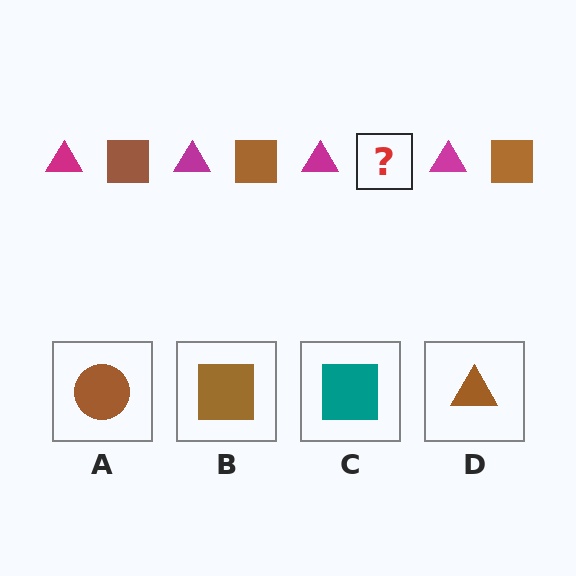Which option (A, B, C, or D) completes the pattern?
B.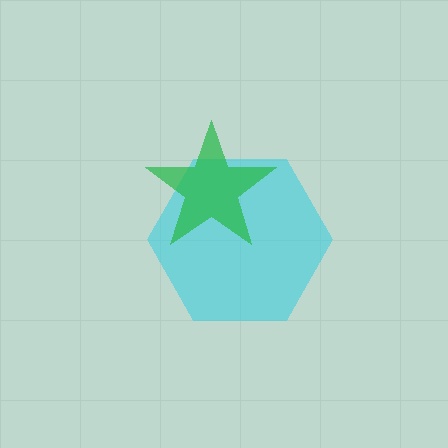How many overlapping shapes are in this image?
There are 2 overlapping shapes in the image.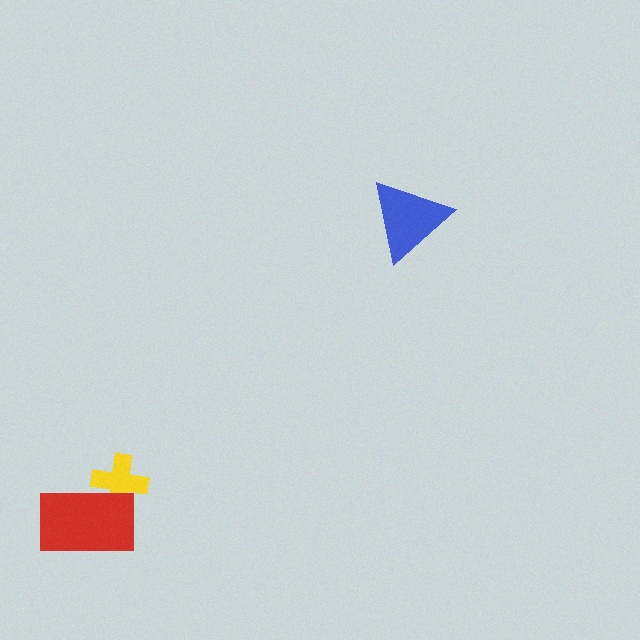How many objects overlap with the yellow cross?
1 object overlaps with the yellow cross.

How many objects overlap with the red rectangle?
1 object overlaps with the red rectangle.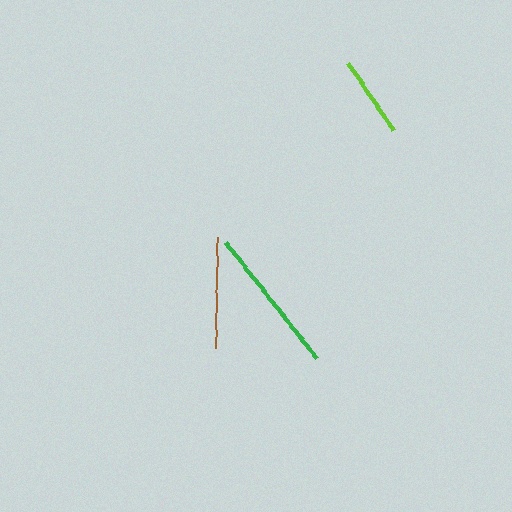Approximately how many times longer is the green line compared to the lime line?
The green line is approximately 1.8 times the length of the lime line.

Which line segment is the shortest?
The lime line is the shortest at approximately 81 pixels.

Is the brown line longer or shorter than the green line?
The green line is longer than the brown line.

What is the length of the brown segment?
The brown segment is approximately 111 pixels long.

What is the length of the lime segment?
The lime segment is approximately 81 pixels long.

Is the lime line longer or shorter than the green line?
The green line is longer than the lime line.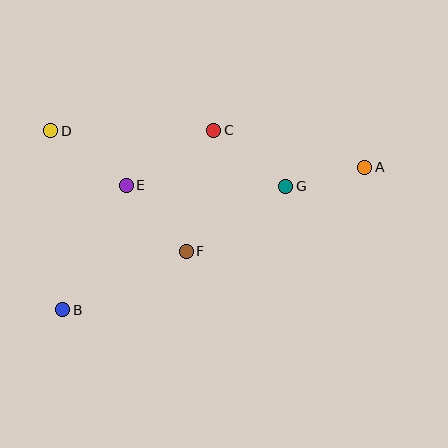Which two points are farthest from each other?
Points A and B are farthest from each other.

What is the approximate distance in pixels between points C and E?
The distance between C and E is approximately 103 pixels.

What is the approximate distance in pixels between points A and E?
The distance between A and E is approximately 239 pixels.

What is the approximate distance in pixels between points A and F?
The distance between A and F is approximately 198 pixels.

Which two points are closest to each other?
Points A and G are closest to each other.